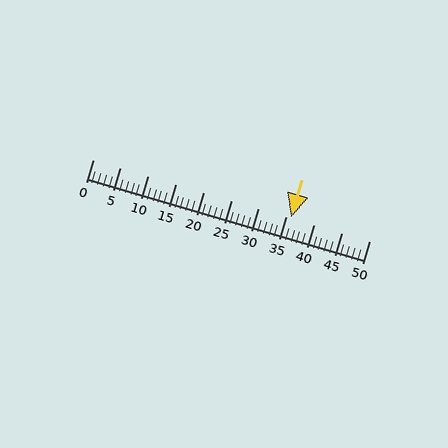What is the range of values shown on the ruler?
The ruler shows values from 0 to 50.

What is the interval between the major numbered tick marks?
The major tick marks are spaced 5 units apart.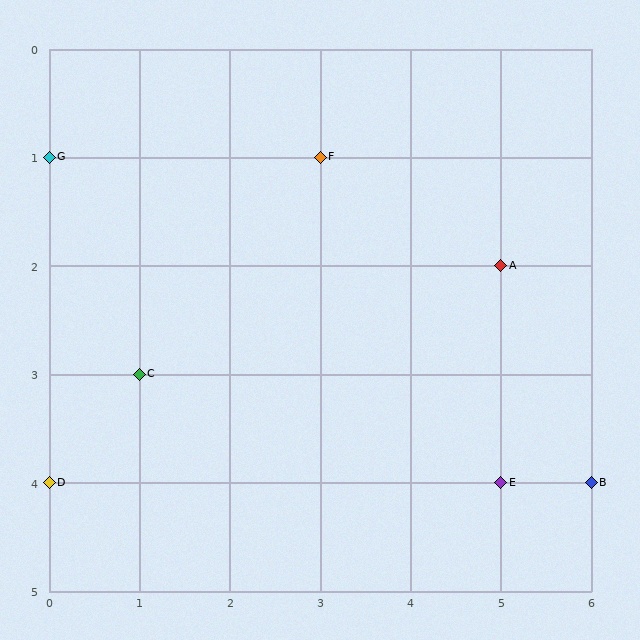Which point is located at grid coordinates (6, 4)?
Point B is at (6, 4).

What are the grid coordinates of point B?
Point B is at grid coordinates (6, 4).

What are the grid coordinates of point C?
Point C is at grid coordinates (1, 3).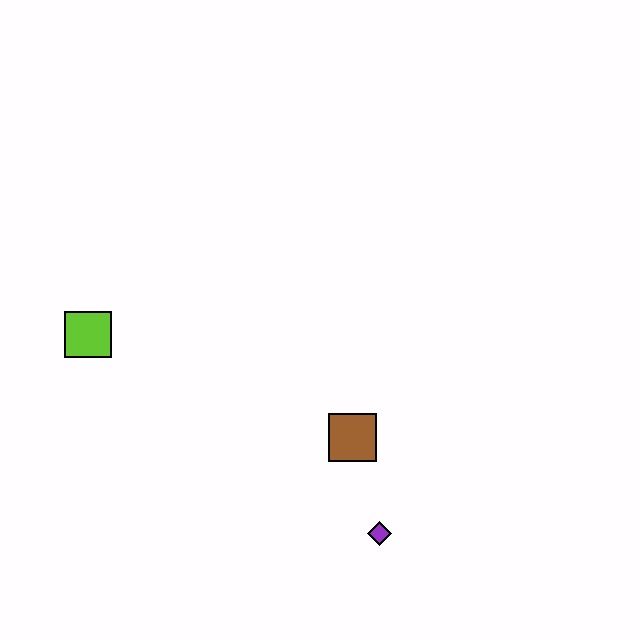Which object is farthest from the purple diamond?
The lime square is farthest from the purple diamond.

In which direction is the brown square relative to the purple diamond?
The brown square is above the purple diamond.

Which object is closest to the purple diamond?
The brown square is closest to the purple diamond.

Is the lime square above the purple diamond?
Yes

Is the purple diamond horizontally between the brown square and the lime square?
No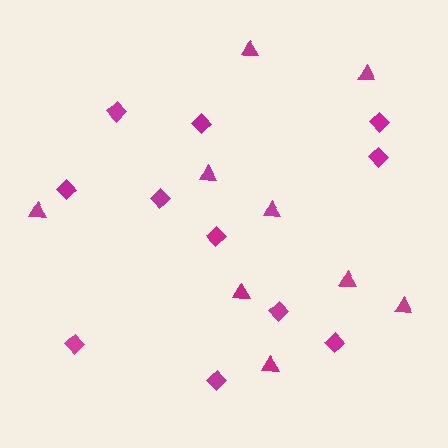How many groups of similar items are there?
There are 2 groups: one group of diamonds (11) and one group of triangles (9).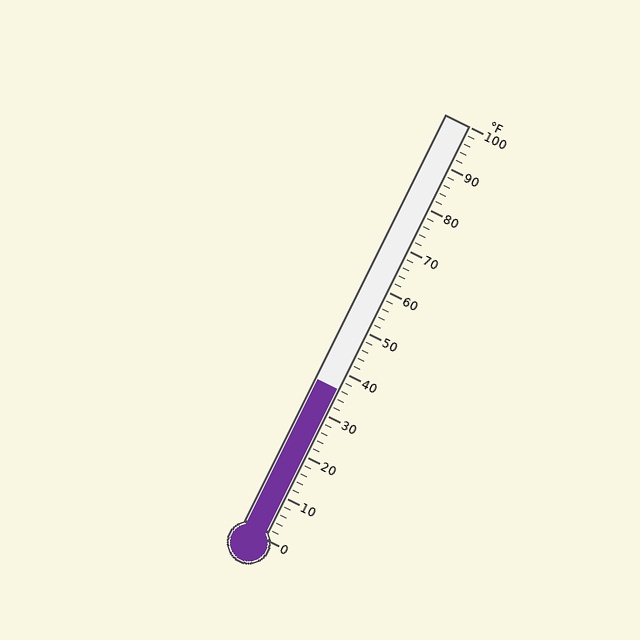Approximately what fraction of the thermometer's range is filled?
The thermometer is filled to approximately 35% of its range.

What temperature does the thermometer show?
The thermometer shows approximately 36°F.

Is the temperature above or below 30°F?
The temperature is above 30°F.